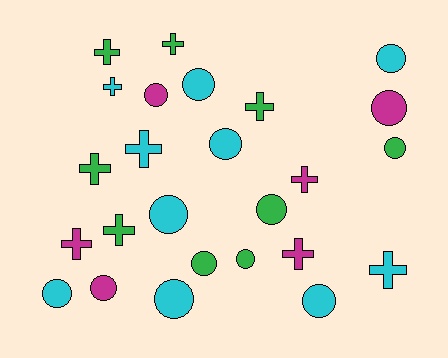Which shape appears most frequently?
Circle, with 14 objects.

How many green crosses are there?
There are 5 green crosses.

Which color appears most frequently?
Cyan, with 10 objects.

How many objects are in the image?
There are 25 objects.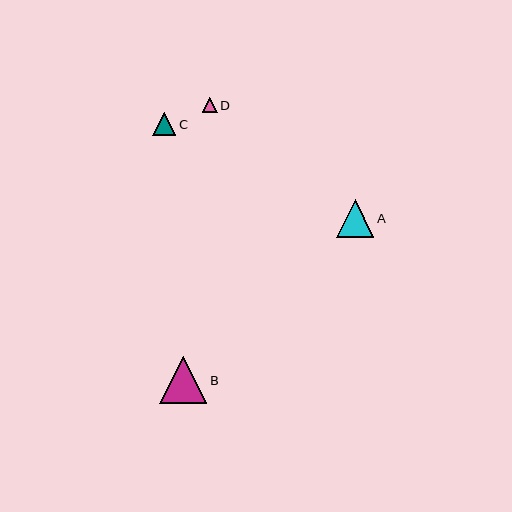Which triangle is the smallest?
Triangle D is the smallest with a size of approximately 15 pixels.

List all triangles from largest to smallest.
From largest to smallest: B, A, C, D.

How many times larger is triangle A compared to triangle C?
Triangle A is approximately 1.6 times the size of triangle C.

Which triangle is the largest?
Triangle B is the largest with a size of approximately 47 pixels.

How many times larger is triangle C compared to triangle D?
Triangle C is approximately 1.5 times the size of triangle D.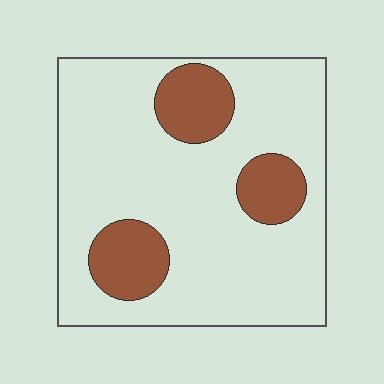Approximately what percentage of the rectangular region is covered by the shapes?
Approximately 20%.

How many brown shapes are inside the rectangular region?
3.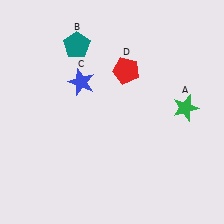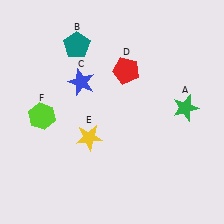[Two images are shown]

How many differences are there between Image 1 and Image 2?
There are 2 differences between the two images.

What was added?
A yellow star (E), a lime hexagon (F) were added in Image 2.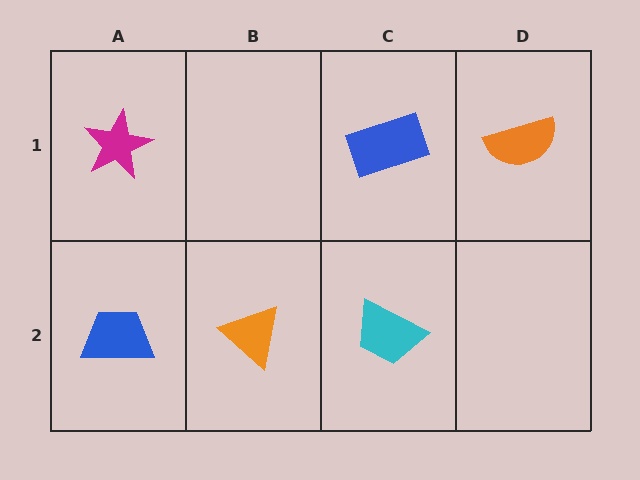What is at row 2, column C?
A cyan trapezoid.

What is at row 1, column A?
A magenta star.